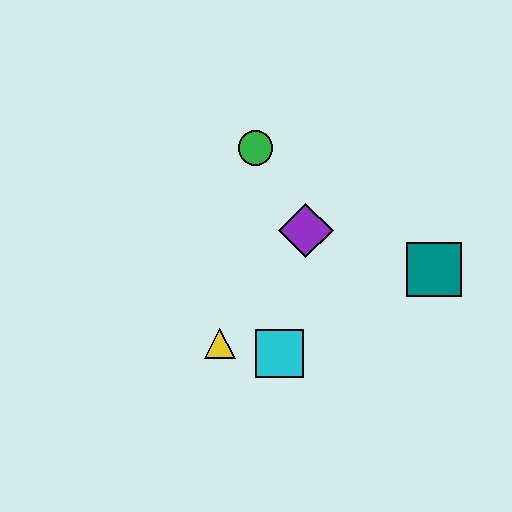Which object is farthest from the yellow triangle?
The teal square is farthest from the yellow triangle.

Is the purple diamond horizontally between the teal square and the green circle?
Yes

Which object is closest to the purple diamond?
The green circle is closest to the purple diamond.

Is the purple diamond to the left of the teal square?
Yes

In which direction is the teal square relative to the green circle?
The teal square is to the right of the green circle.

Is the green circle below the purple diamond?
No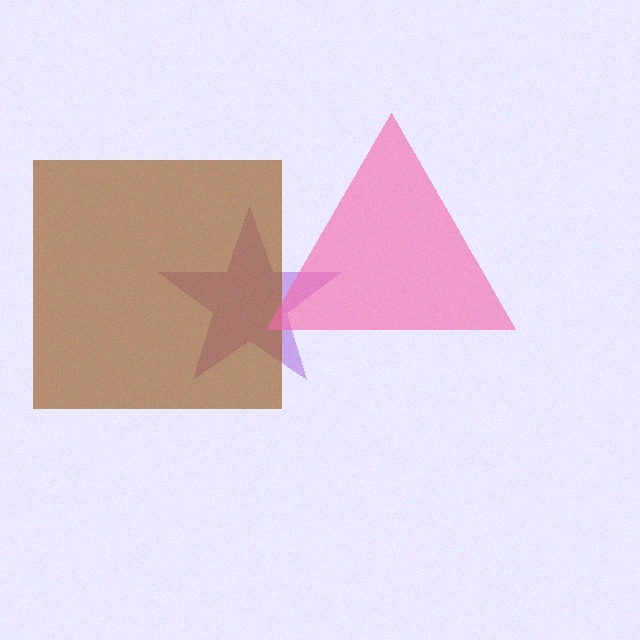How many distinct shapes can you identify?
There are 3 distinct shapes: a purple star, a brown square, a pink triangle.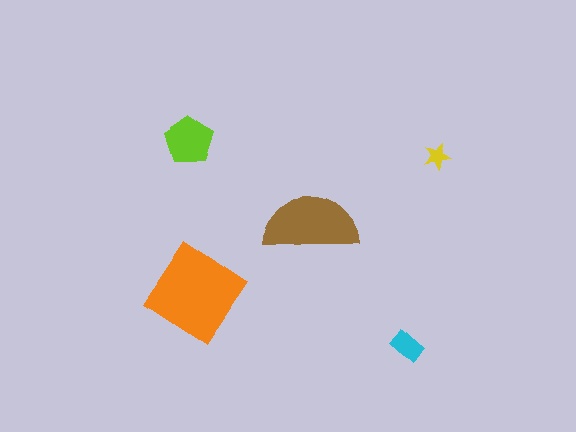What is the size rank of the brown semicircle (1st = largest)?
2nd.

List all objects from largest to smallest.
The orange diamond, the brown semicircle, the lime pentagon, the cyan rectangle, the yellow star.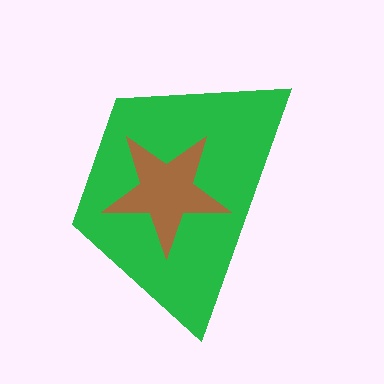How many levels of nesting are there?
2.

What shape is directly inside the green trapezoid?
The brown star.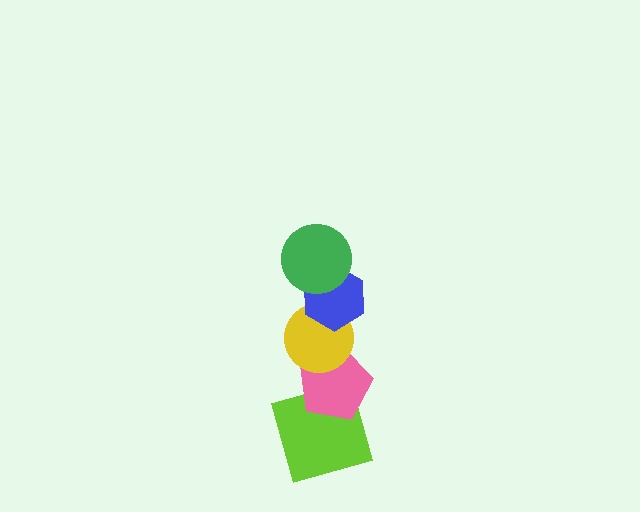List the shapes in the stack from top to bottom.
From top to bottom: the green circle, the blue hexagon, the yellow circle, the pink pentagon, the lime square.